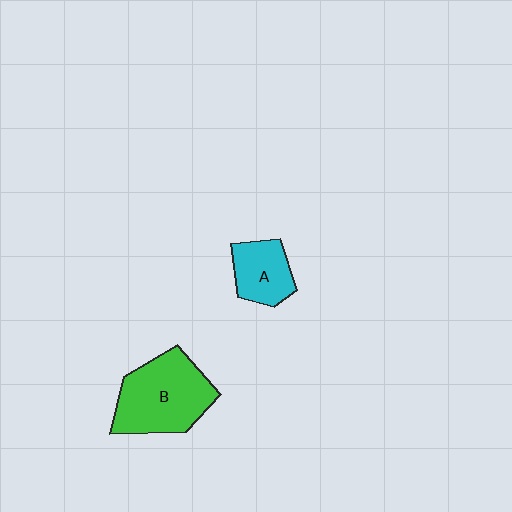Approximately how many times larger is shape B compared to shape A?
Approximately 1.9 times.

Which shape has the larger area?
Shape B (green).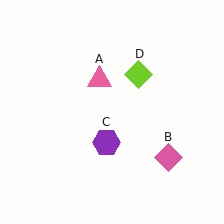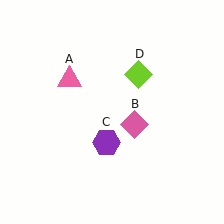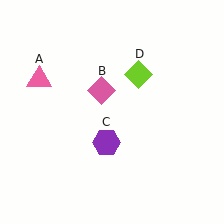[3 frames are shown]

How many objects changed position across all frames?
2 objects changed position: pink triangle (object A), pink diamond (object B).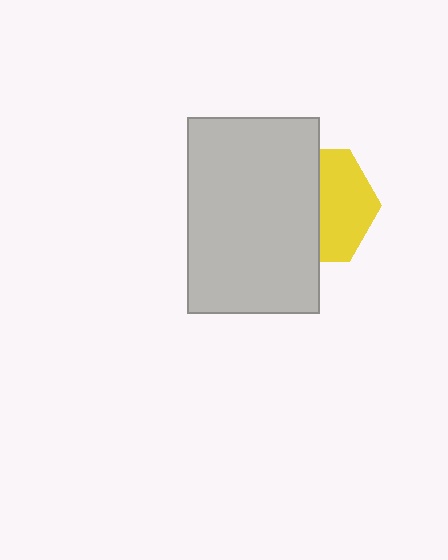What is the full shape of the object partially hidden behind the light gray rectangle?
The partially hidden object is a yellow hexagon.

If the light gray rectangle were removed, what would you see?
You would see the complete yellow hexagon.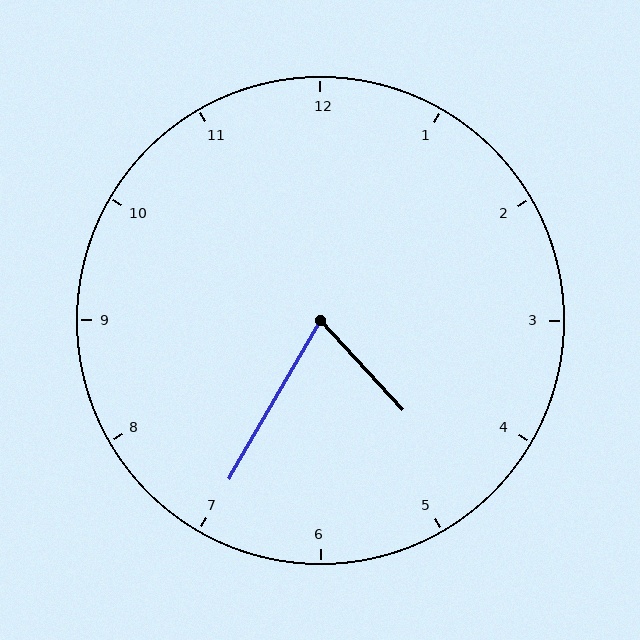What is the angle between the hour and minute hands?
Approximately 72 degrees.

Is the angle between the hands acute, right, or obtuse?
It is acute.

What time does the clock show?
4:35.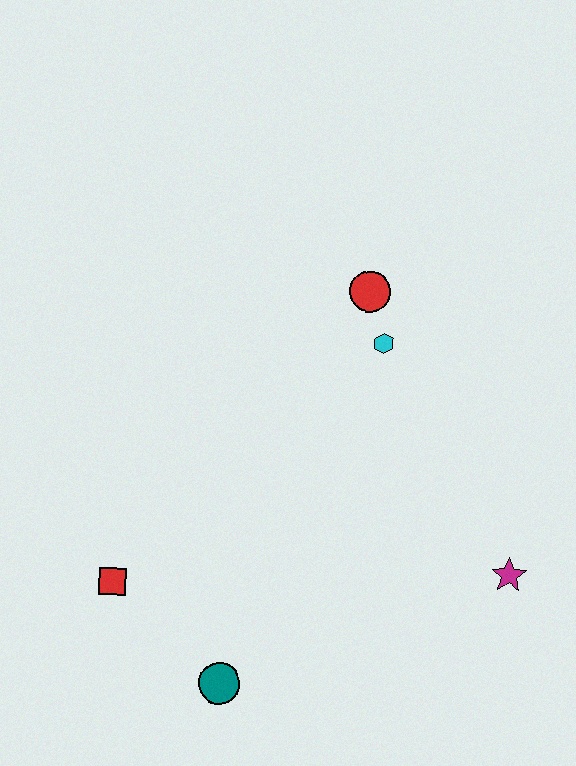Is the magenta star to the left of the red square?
No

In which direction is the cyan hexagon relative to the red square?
The cyan hexagon is to the right of the red square.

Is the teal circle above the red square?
No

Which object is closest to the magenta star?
The cyan hexagon is closest to the magenta star.